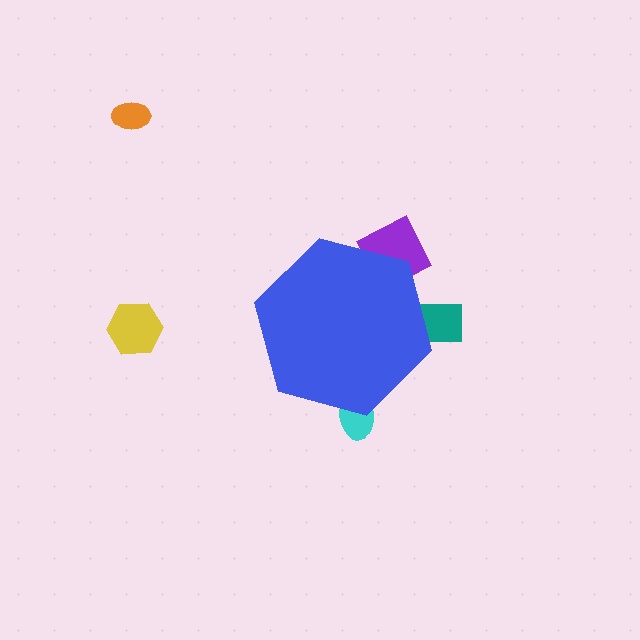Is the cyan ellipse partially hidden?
Yes, the cyan ellipse is partially hidden behind the blue hexagon.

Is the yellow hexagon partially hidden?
No, the yellow hexagon is fully visible.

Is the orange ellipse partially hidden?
No, the orange ellipse is fully visible.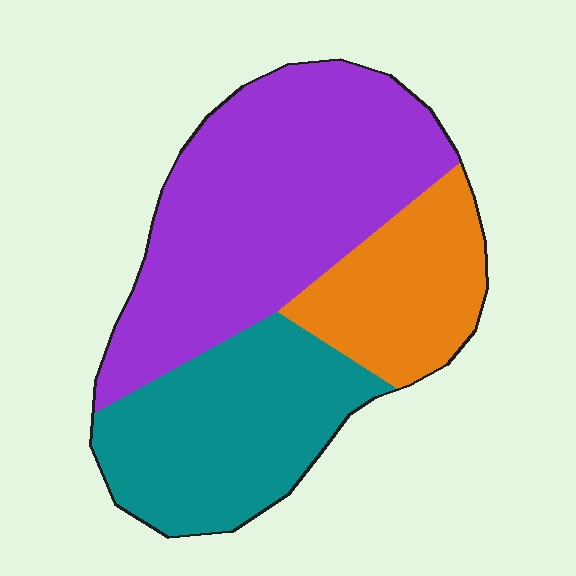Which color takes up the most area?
Purple, at roughly 50%.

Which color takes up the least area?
Orange, at roughly 20%.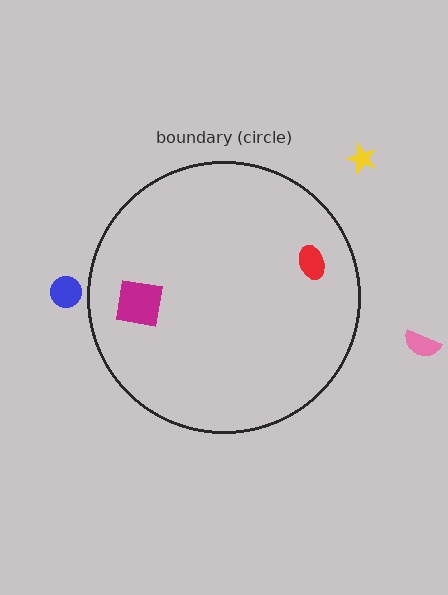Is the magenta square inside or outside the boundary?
Inside.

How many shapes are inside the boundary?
2 inside, 3 outside.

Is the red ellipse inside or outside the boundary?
Inside.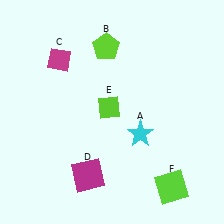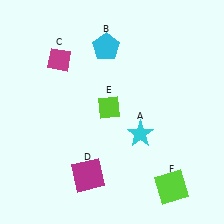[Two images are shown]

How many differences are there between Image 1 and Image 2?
There is 1 difference between the two images.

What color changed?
The pentagon (B) changed from lime in Image 1 to cyan in Image 2.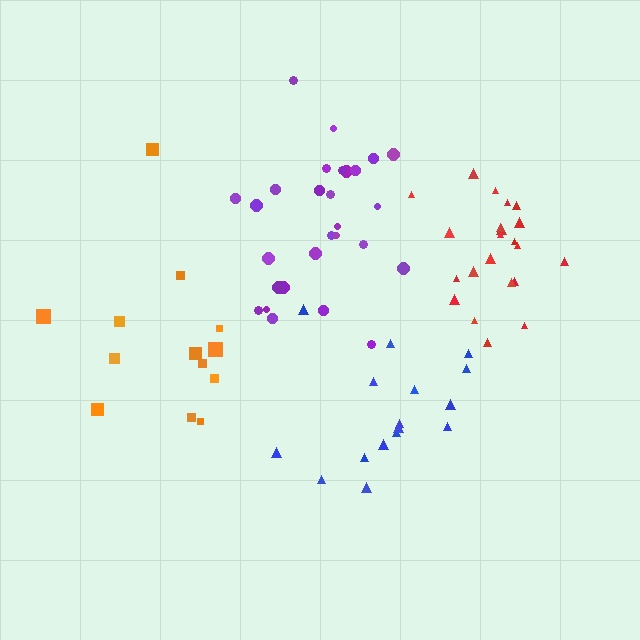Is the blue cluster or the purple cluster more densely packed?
Purple.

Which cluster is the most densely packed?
Red.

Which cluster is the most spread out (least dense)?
Orange.